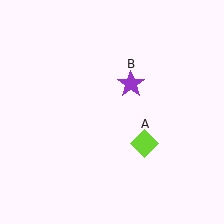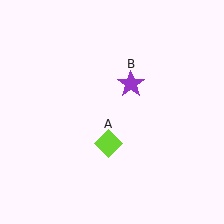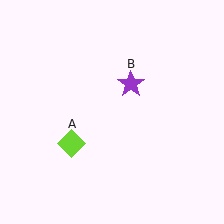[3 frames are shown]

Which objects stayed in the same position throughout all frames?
Purple star (object B) remained stationary.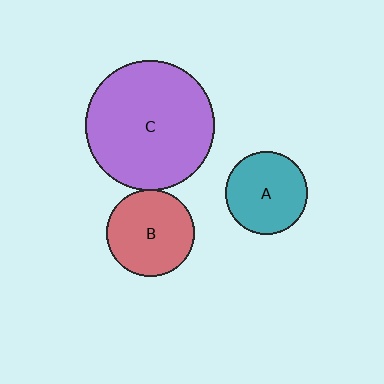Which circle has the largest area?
Circle C (purple).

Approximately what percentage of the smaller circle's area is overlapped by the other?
Approximately 5%.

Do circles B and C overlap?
Yes.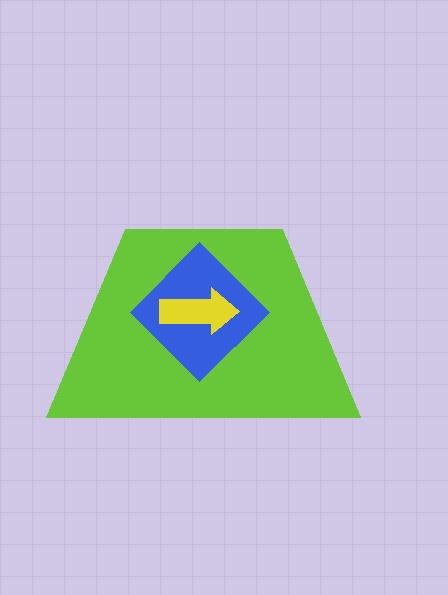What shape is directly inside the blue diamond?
The yellow arrow.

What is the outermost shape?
The lime trapezoid.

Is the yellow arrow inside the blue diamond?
Yes.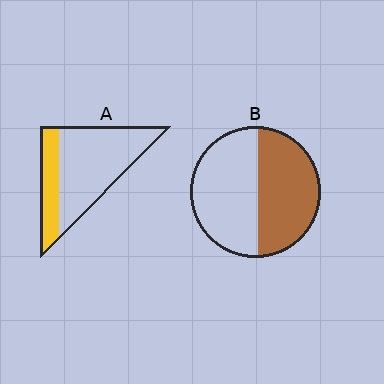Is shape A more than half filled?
No.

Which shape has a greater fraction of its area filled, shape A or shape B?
Shape B.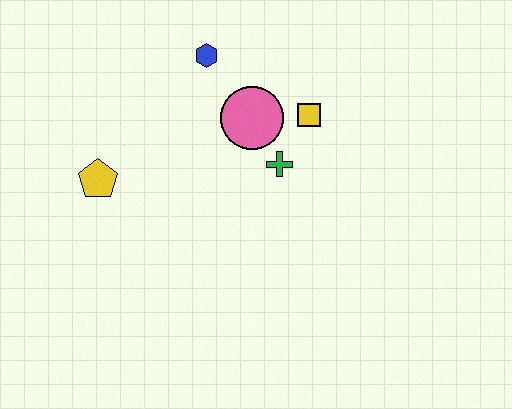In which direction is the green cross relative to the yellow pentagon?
The green cross is to the right of the yellow pentagon.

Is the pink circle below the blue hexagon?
Yes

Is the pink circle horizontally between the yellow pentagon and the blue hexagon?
No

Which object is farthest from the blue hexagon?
The yellow pentagon is farthest from the blue hexagon.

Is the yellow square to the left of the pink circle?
No